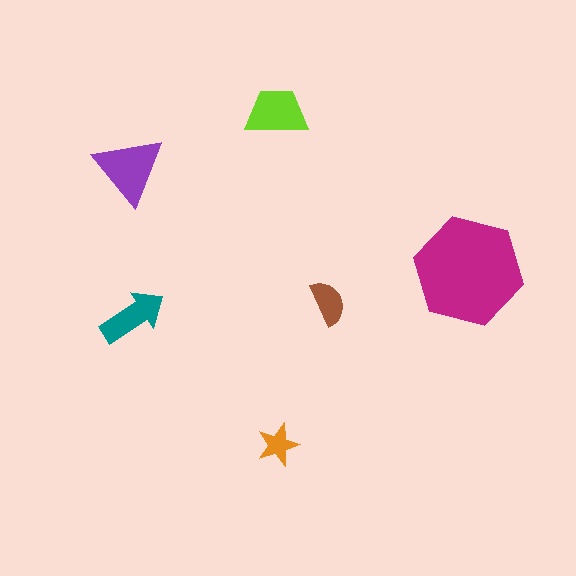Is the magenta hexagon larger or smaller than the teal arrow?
Larger.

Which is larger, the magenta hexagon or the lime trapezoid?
The magenta hexagon.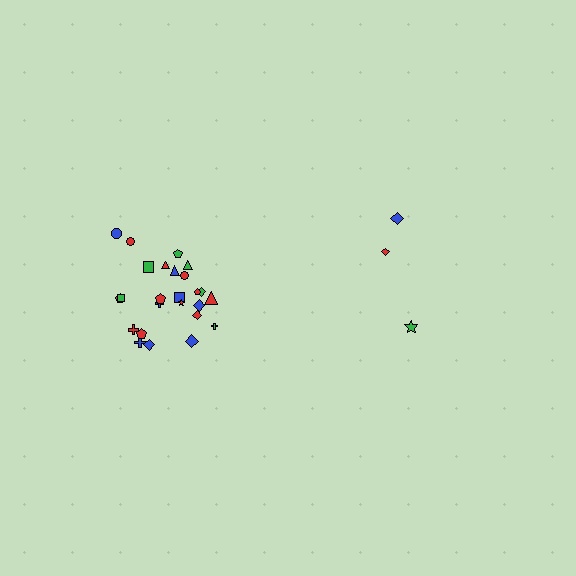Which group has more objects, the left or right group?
The left group.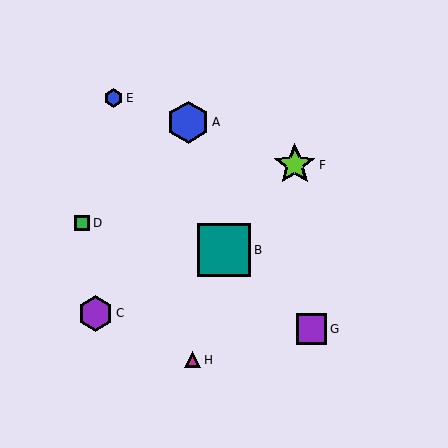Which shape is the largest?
The teal square (labeled B) is the largest.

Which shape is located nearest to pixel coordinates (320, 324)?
The purple square (labeled G) at (312, 329) is nearest to that location.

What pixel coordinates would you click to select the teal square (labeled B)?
Click at (224, 250) to select the teal square B.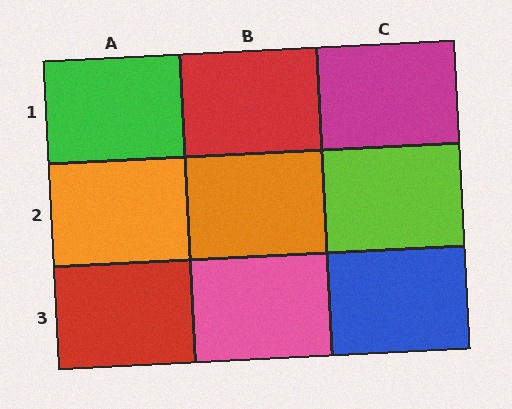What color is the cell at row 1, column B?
Red.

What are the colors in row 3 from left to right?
Red, pink, blue.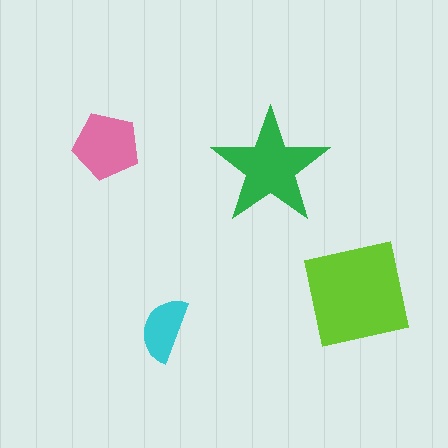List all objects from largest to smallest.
The lime square, the green star, the pink pentagon, the cyan semicircle.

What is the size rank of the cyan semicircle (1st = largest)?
4th.